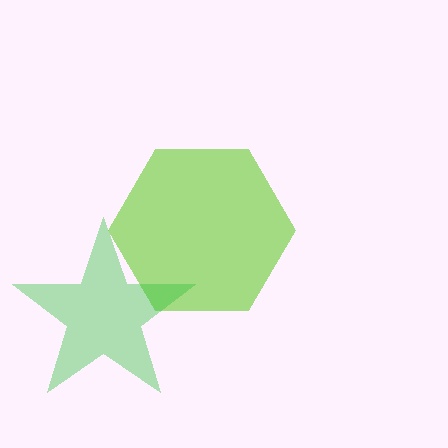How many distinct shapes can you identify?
There are 2 distinct shapes: a lime hexagon, a green star.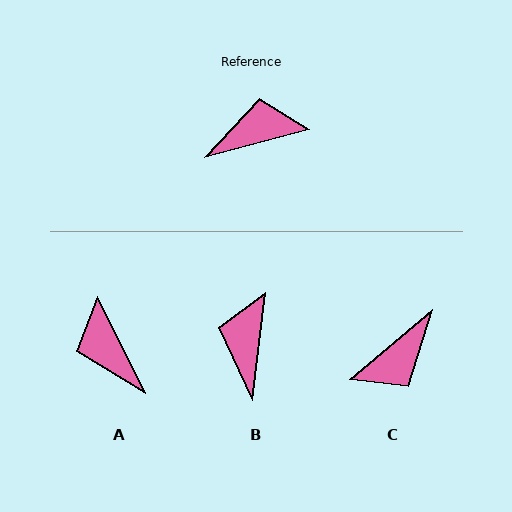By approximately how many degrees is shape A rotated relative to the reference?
Approximately 101 degrees counter-clockwise.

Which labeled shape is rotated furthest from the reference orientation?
C, about 155 degrees away.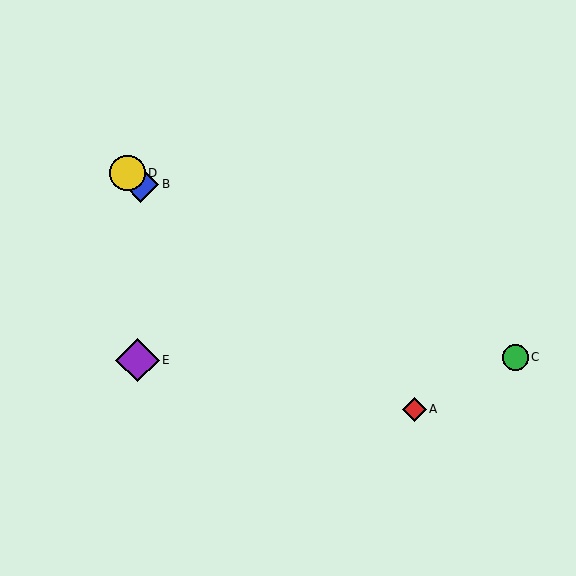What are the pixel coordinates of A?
Object A is at (414, 409).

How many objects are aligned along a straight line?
3 objects (A, B, D) are aligned along a straight line.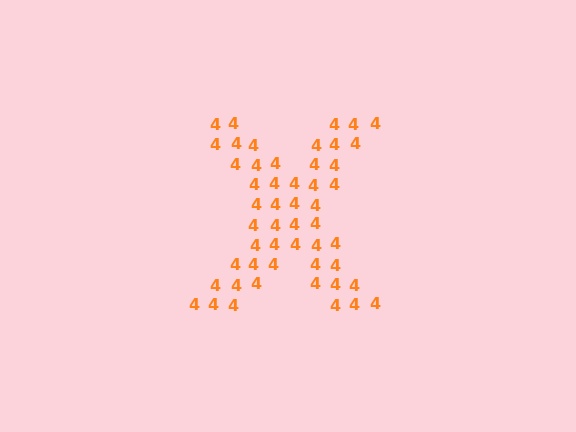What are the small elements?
The small elements are digit 4's.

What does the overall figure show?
The overall figure shows the letter X.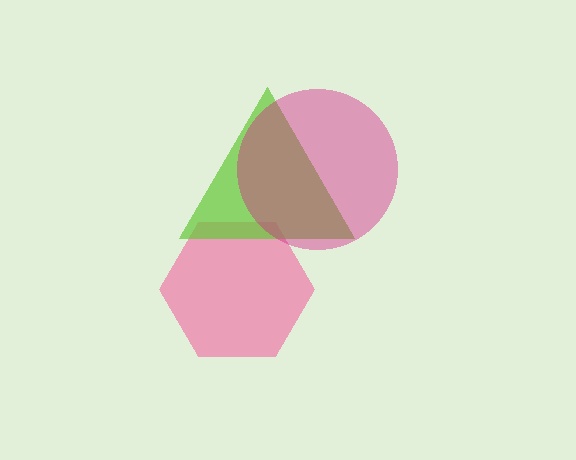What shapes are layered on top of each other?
The layered shapes are: a pink hexagon, a lime triangle, a magenta circle.